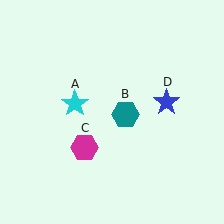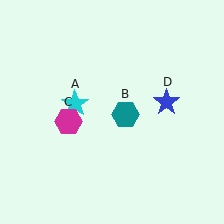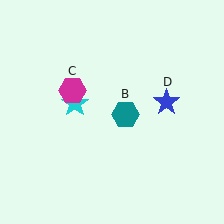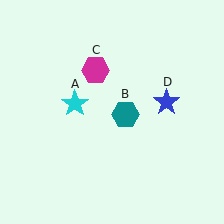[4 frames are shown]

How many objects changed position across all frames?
1 object changed position: magenta hexagon (object C).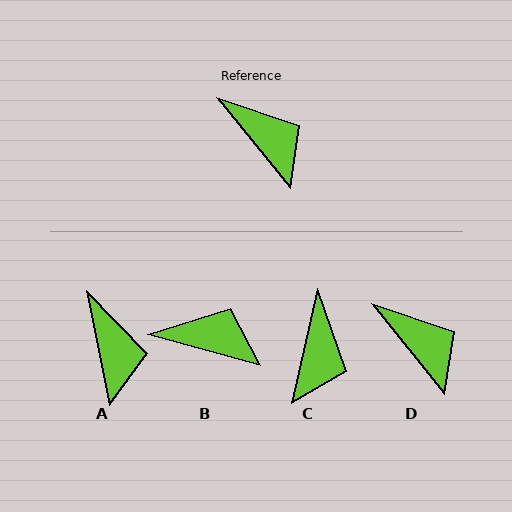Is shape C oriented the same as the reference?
No, it is off by about 52 degrees.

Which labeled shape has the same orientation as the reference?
D.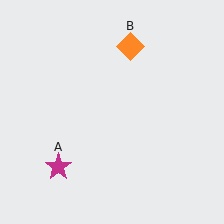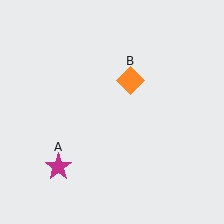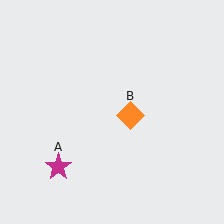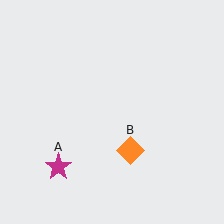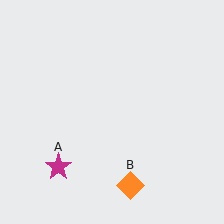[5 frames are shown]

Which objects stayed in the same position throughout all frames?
Magenta star (object A) remained stationary.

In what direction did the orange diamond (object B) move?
The orange diamond (object B) moved down.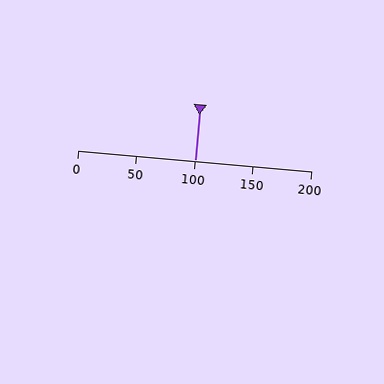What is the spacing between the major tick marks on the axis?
The major ticks are spaced 50 apart.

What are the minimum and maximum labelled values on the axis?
The axis runs from 0 to 200.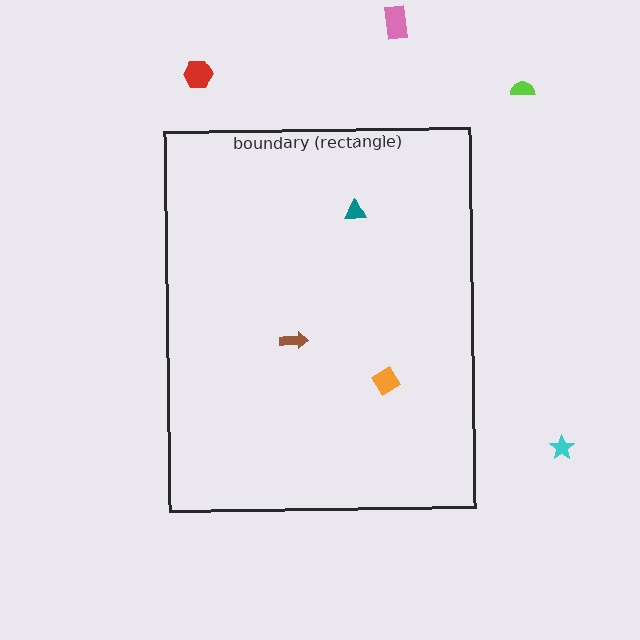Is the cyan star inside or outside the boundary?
Outside.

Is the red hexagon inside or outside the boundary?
Outside.